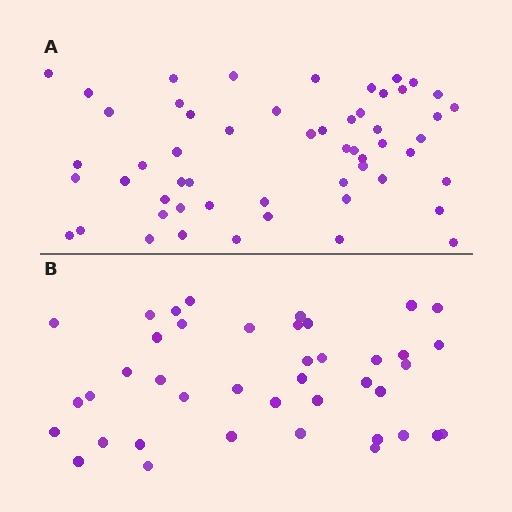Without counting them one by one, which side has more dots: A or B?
Region A (the top region) has more dots.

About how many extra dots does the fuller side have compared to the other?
Region A has approximately 15 more dots than region B.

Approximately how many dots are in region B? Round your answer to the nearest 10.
About 40 dots. (The exact count is 41, which rounds to 40.)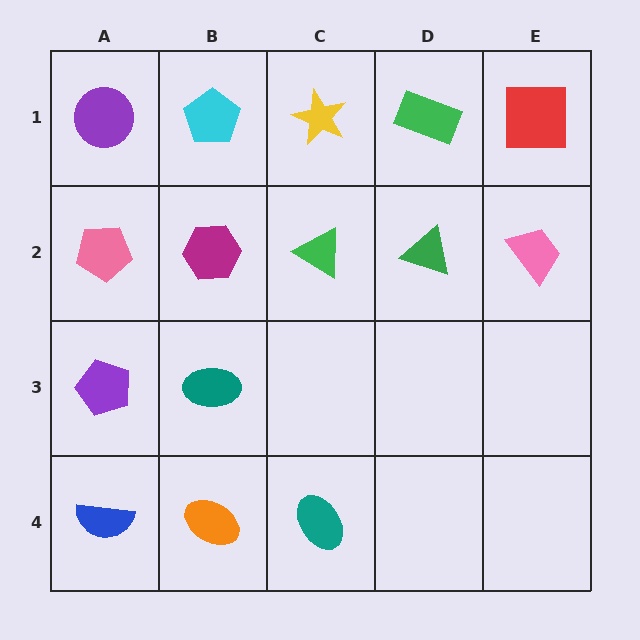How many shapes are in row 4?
3 shapes.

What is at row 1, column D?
A green rectangle.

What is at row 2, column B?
A magenta hexagon.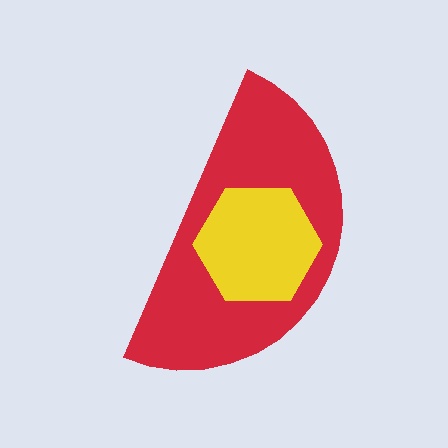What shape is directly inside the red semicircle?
The yellow hexagon.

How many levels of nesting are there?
2.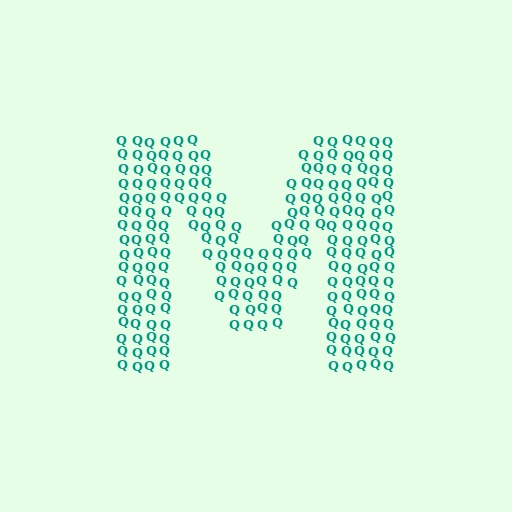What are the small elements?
The small elements are letter Q's.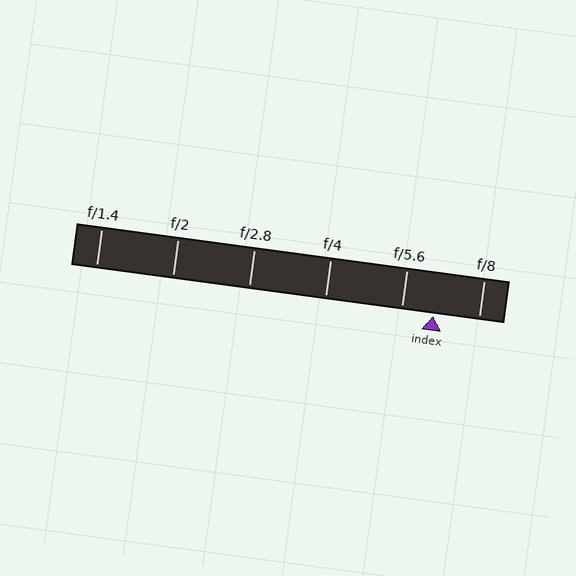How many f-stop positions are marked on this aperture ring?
There are 6 f-stop positions marked.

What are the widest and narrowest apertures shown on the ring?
The widest aperture shown is f/1.4 and the narrowest is f/8.